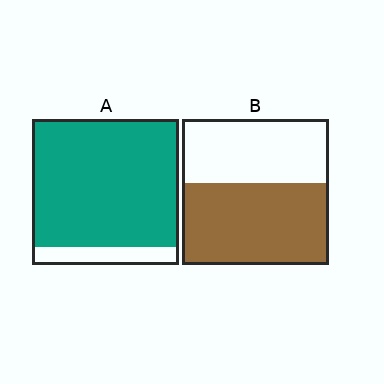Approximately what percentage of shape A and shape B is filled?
A is approximately 90% and B is approximately 55%.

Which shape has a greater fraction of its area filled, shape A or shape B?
Shape A.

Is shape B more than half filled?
Yes.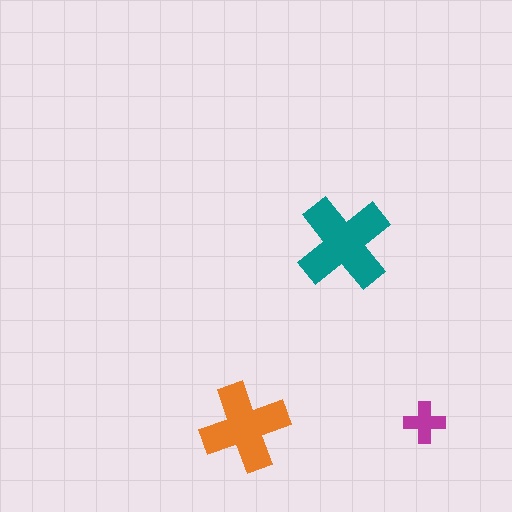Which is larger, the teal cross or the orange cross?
The teal one.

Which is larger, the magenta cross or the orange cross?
The orange one.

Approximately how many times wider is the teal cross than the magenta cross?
About 2.5 times wider.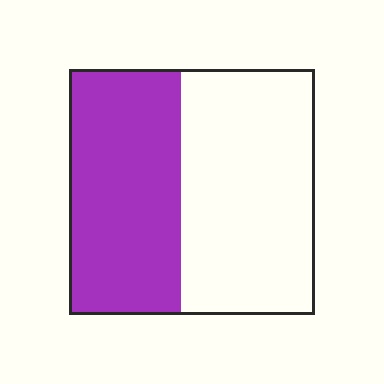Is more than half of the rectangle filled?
No.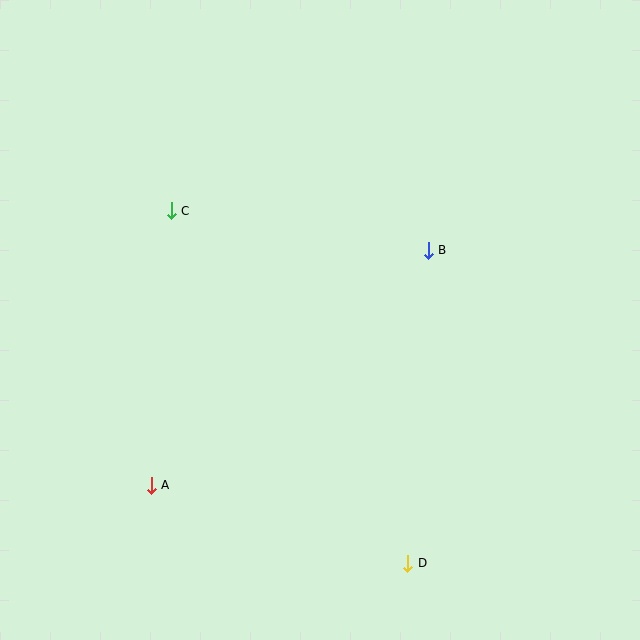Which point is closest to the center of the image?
Point B at (428, 250) is closest to the center.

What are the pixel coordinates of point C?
Point C is at (171, 211).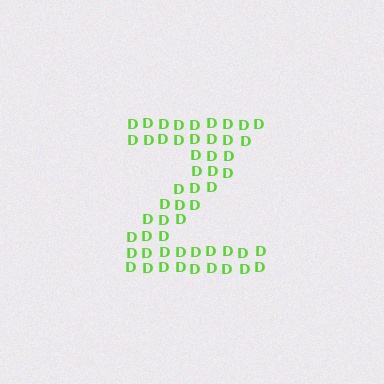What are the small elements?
The small elements are letter D's.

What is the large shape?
The large shape is the letter Z.